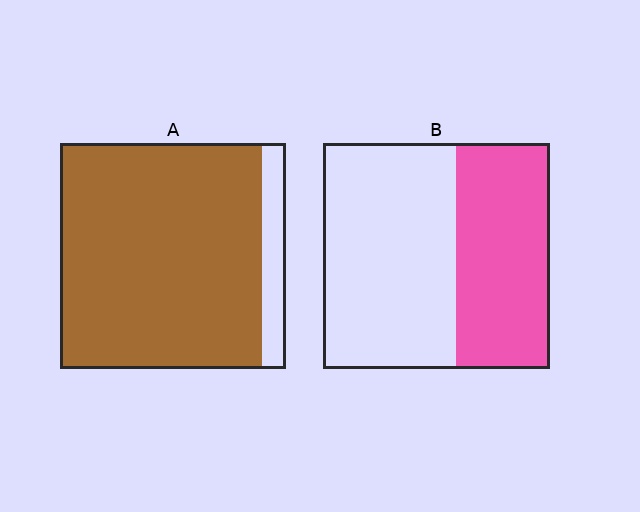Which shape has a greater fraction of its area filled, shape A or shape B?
Shape A.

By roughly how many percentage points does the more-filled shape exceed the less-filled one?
By roughly 50 percentage points (A over B).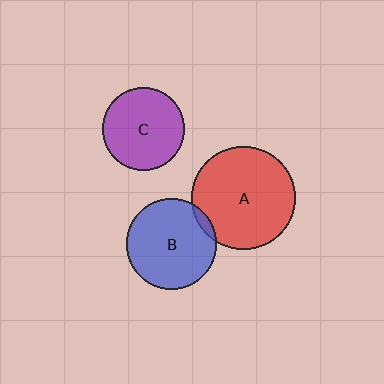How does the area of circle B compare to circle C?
Approximately 1.2 times.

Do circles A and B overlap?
Yes.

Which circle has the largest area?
Circle A (red).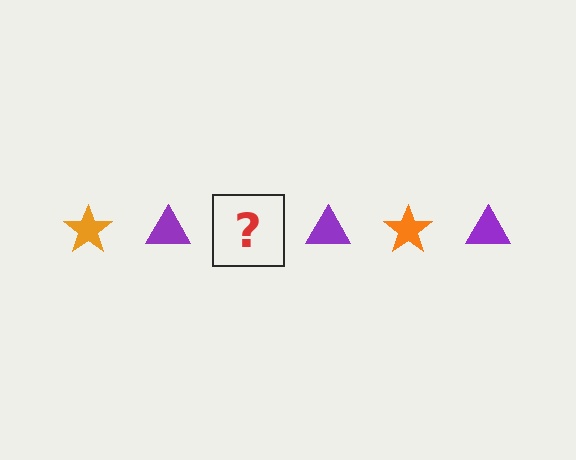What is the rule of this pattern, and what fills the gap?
The rule is that the pattern alternates between orange star and purple triangle. The gap should be filled with an orange star.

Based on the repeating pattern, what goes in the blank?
The blank should be an orange star.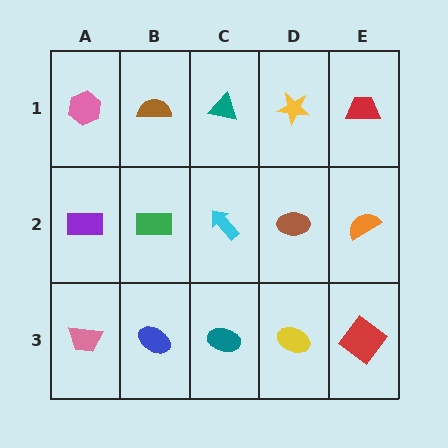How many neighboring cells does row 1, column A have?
2.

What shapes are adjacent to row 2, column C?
A teal triangle (row 1, column C), a teal ellipse (row 3, column C), a green rectangle (row 2, column B), a brown ellipse (row 2, column D).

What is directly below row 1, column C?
A cyan arrow.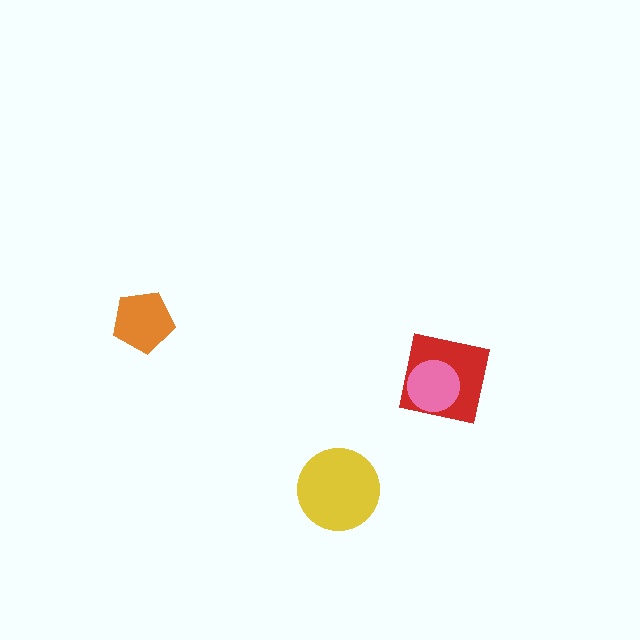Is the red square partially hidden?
Yes, it is partially covered by another shape.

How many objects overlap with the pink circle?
1 object overlaps with the pink circle.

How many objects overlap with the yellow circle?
0 objects overlap with the yellow circle.